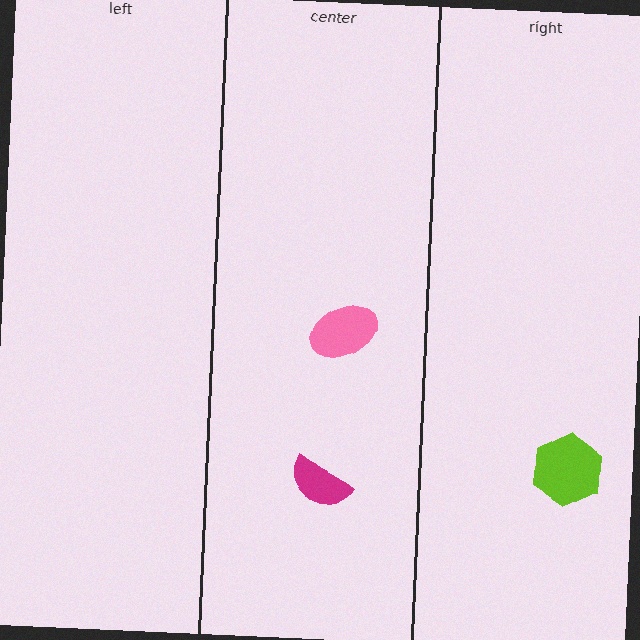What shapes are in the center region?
The pink ellipse, the magenta semicircle.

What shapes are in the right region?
The lime hexagon.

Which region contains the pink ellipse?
The center region.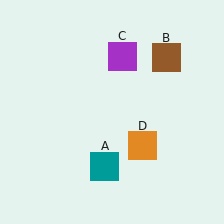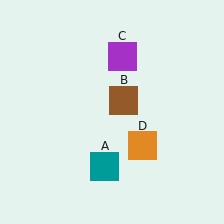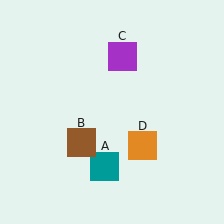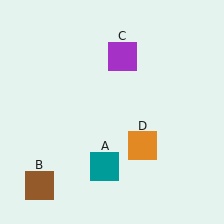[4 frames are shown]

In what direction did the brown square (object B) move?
The brown square (object B) moved down and to the left.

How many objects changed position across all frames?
1 object changed position: brown square (object B).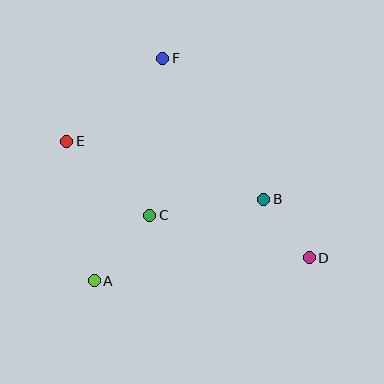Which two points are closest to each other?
Points B and D are closest to each other.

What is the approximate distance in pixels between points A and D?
The distance between A and D is approximately 216 pixels.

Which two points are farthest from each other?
Points D and E are farthest from each other.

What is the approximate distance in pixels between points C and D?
The distance between C and D is approximately 165 pixels.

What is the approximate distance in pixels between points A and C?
The distance between A and C is approximately 86 pixels.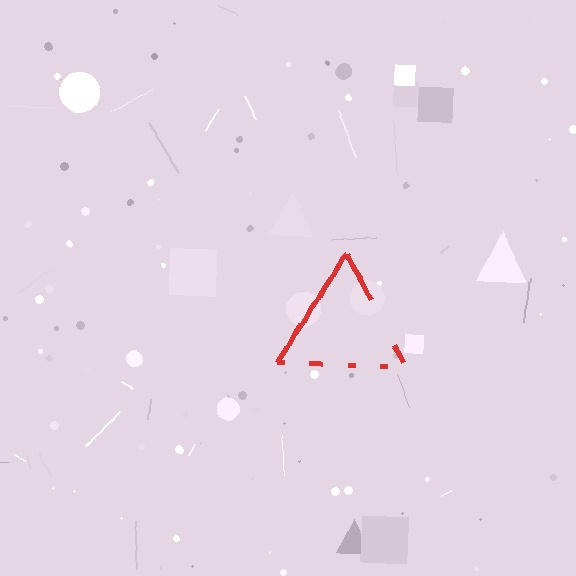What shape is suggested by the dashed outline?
The dashed outline suggests a triangle.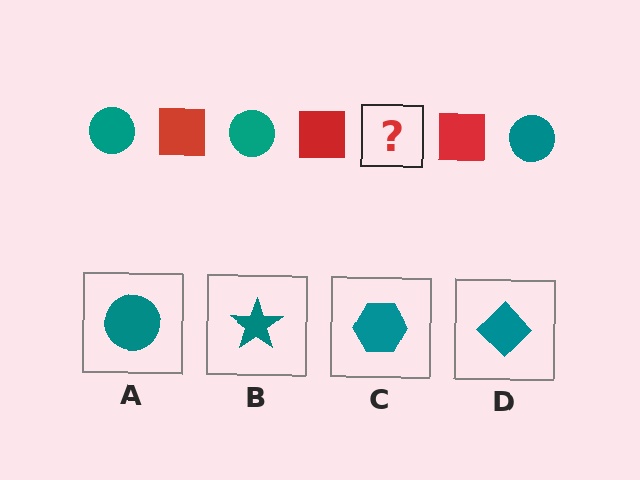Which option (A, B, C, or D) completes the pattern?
A.